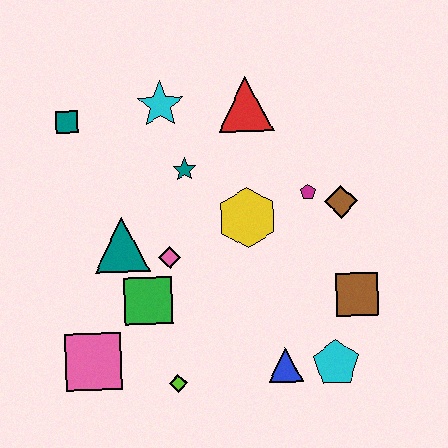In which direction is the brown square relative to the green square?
The brown square is to the right of the green square.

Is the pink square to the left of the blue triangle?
Yes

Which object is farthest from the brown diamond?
The pink square is farthest from the brown diamond.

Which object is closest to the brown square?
The cyan pentagon is closest to the brown square.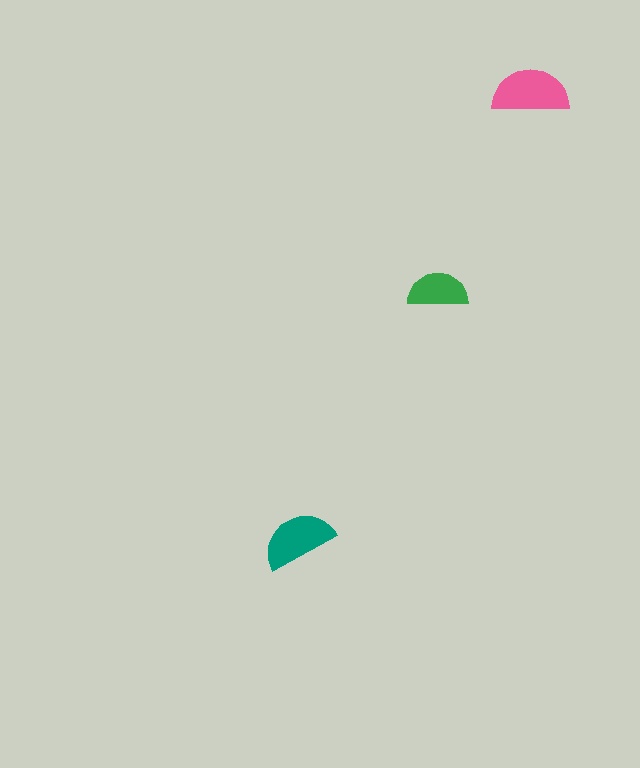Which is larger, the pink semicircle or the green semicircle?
The pink one.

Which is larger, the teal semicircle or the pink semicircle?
The pink one.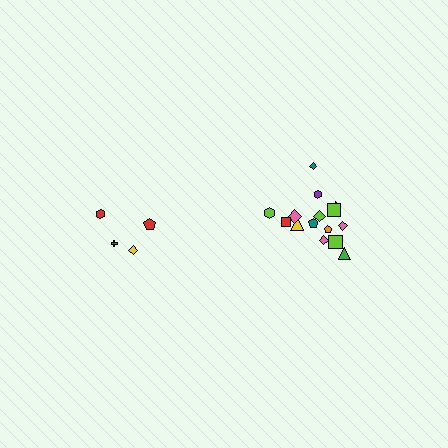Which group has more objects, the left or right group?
The right group.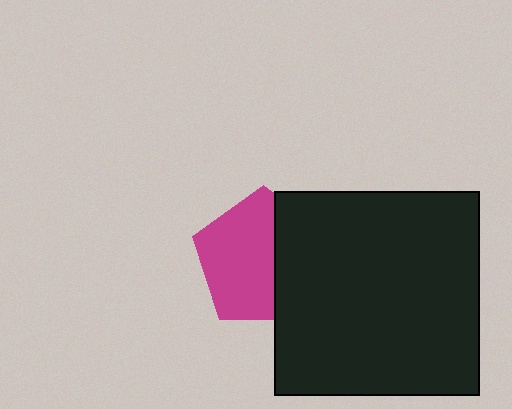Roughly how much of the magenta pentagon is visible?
About half of it is visible (roughly 60%).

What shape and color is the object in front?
The object in front is a black square.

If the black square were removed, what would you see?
You would see the complete magenta pentagon.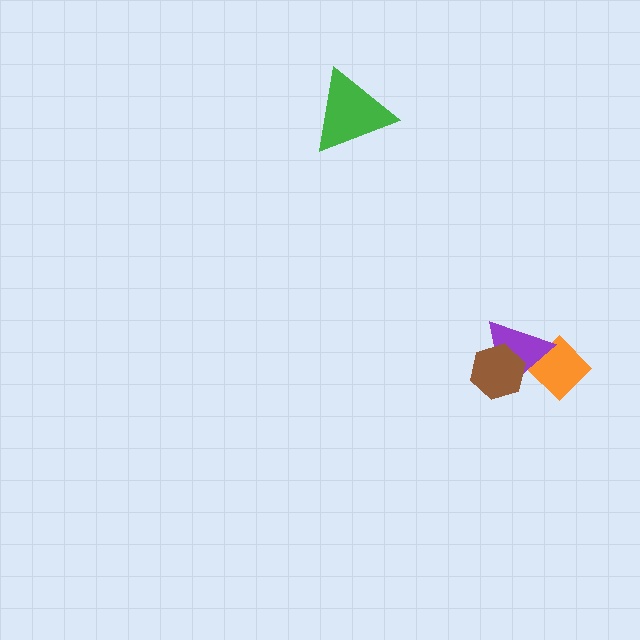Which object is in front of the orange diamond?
The purple triangle is in front of the orange diamond.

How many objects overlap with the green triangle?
0 objects overlap with the green triangle.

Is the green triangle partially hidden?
No, no other shape covers it.